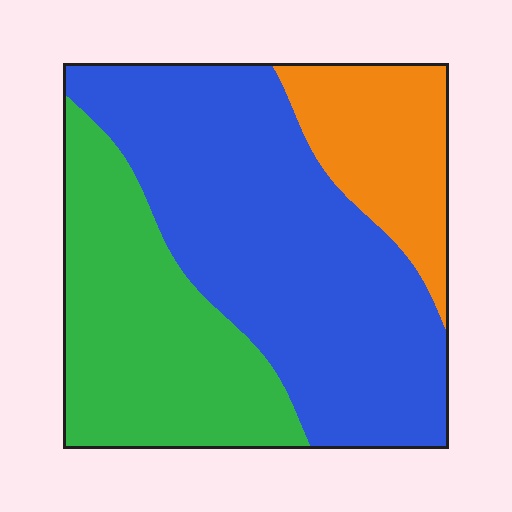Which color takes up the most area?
Blue, at roughly 50%.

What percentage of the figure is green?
Green takes up between a sixth and a third of the figure.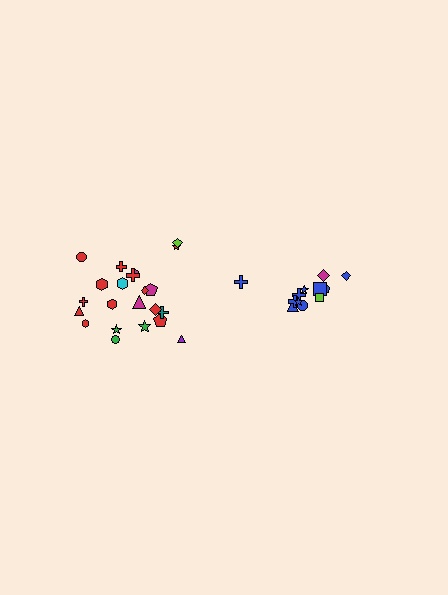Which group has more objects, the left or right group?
The left group.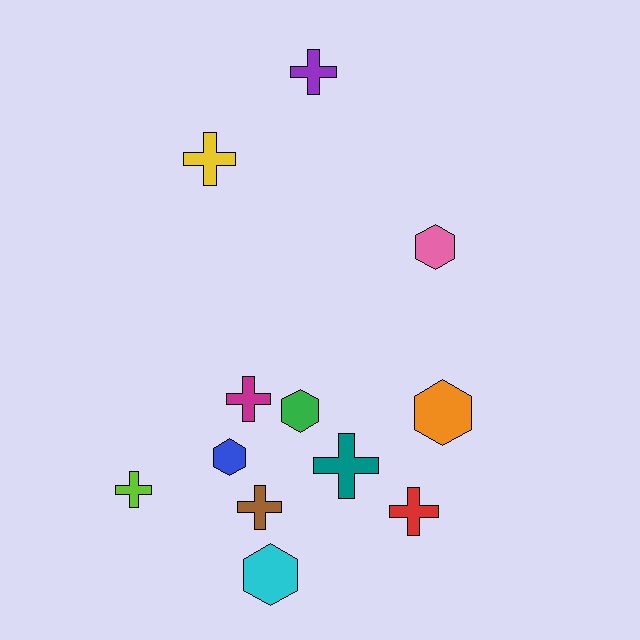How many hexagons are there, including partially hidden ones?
There are 5 hexagons.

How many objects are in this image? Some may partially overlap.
There are 12 objects.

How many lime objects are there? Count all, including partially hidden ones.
There is 1 lime object.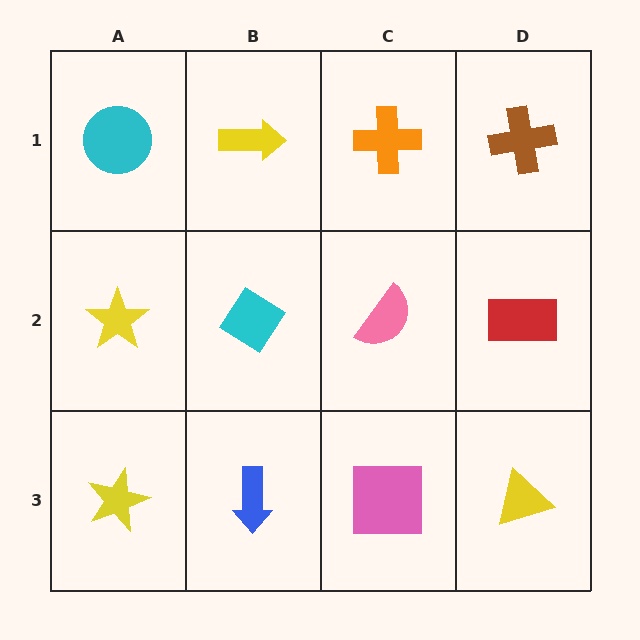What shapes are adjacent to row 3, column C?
A pink semicircle (row 2, column C), a blue arrow (row 3, column B), a yellow triangle (row 3, column D).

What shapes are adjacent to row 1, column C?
A pink semicircle (row 2, column C), a yellow arrow (row 1, column B), a brown cross (row 1, column D).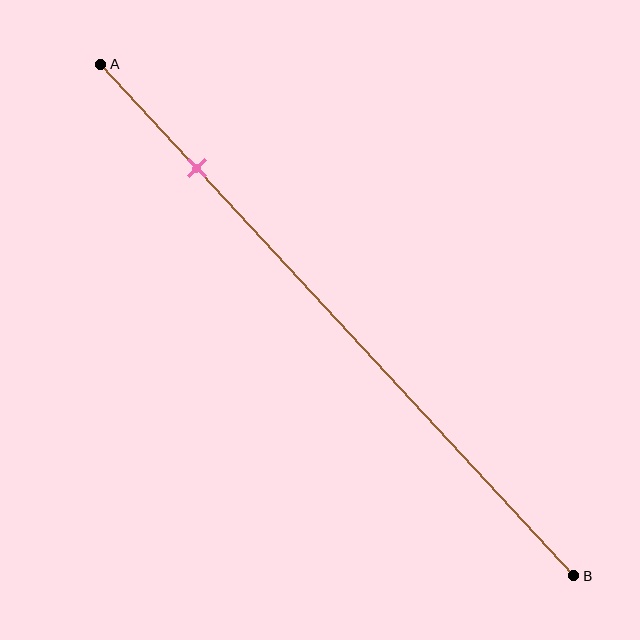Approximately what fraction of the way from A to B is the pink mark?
The pink mark is approximately 20% of the way from A to B.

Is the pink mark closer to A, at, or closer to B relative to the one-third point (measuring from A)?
The pink mark is closer to point A than the one-third point of segment AB.